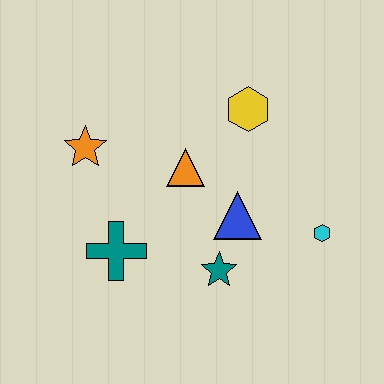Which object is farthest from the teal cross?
The cyan hexagon is farthest from the teal cross.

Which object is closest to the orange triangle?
The blue triangle is closest to the orange triangle.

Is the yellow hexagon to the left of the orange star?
No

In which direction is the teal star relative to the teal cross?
The teal star is to the right of the teal cross.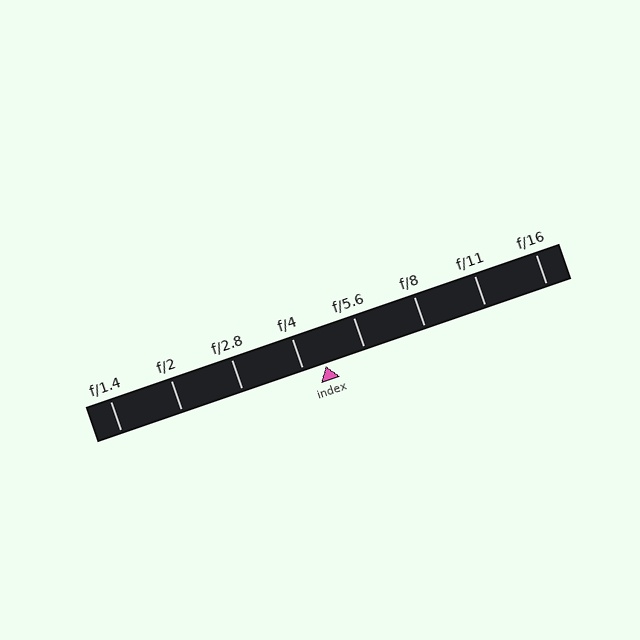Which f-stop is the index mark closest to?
The index mark is closest to f/4.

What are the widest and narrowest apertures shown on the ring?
The widest aperture shown is f/1.4 and the narrowest is f/16.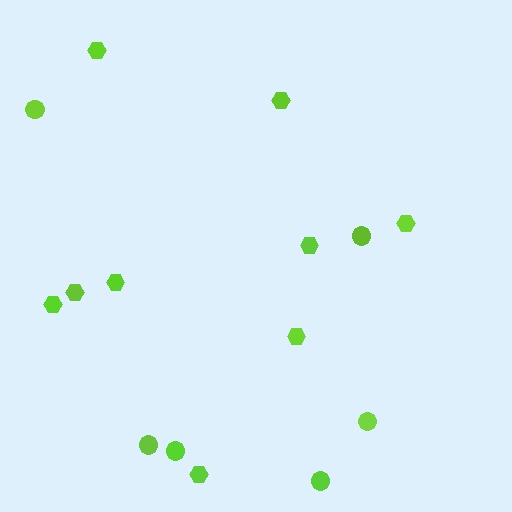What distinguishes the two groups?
There are 2 groups: one group of circles (6) and one group of hexagons (9).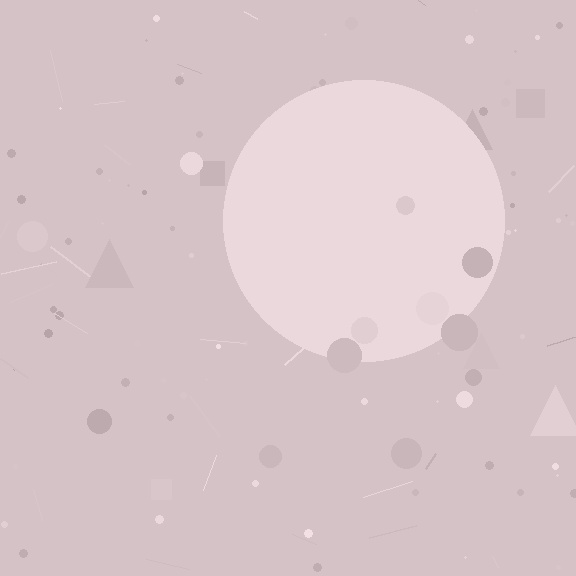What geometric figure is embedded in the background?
A circle is embedded in the background.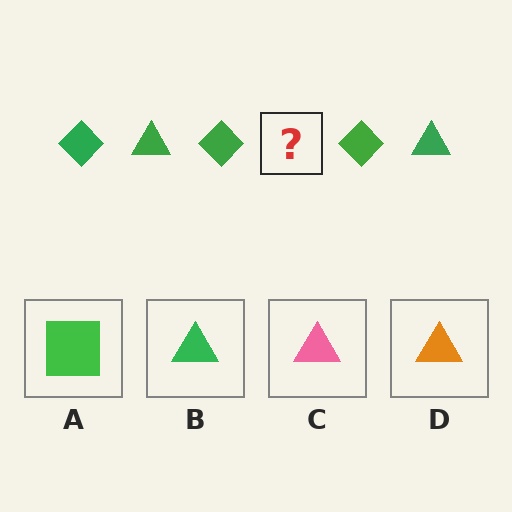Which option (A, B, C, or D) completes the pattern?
B.